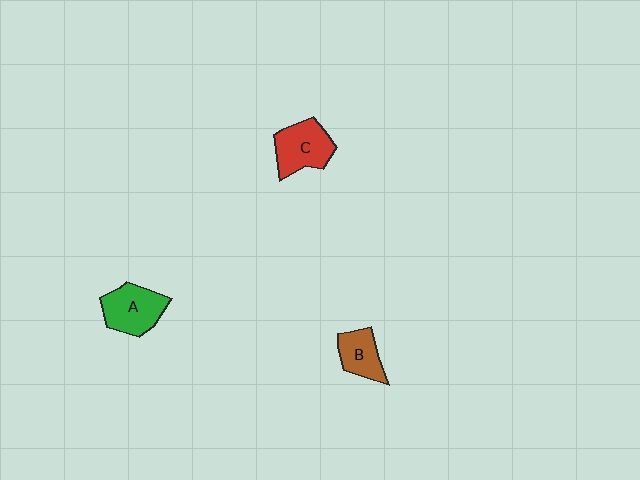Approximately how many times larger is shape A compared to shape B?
Approximately 1.4 times.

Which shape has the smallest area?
Shape B (brown).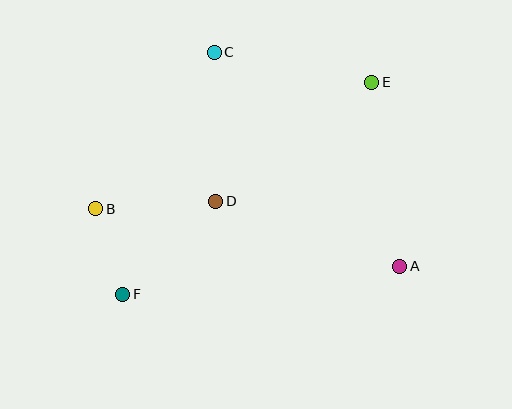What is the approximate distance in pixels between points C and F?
The distance between C and F is approximately 259 pixels.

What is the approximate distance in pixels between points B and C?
The distance between B and C is approximately 196 pixels.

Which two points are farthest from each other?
Points E and F are farthest from each other.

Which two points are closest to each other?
Points B and F are closest to each other.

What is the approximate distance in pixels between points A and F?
The distance between A and F is approximately 279 pixels.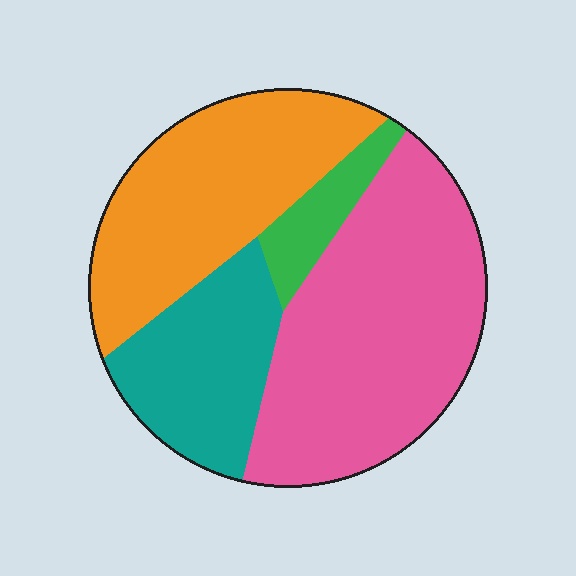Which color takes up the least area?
Green, at roughly 5%.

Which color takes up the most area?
Pink, at roughly 45%.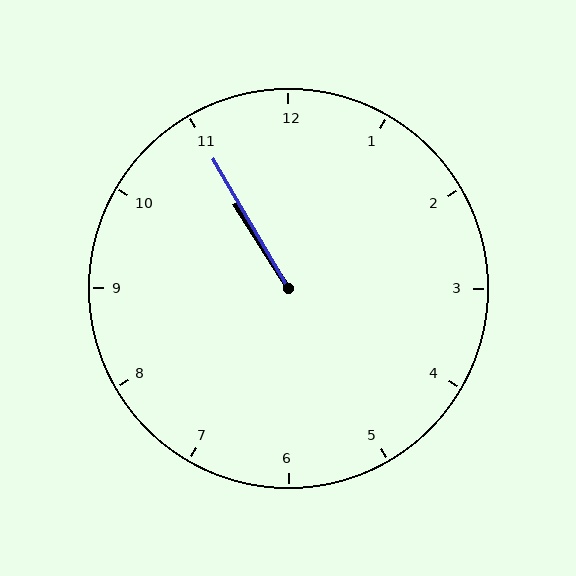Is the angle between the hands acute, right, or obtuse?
It is acute.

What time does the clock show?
10:55.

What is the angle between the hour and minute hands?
Approximately 2 degrees.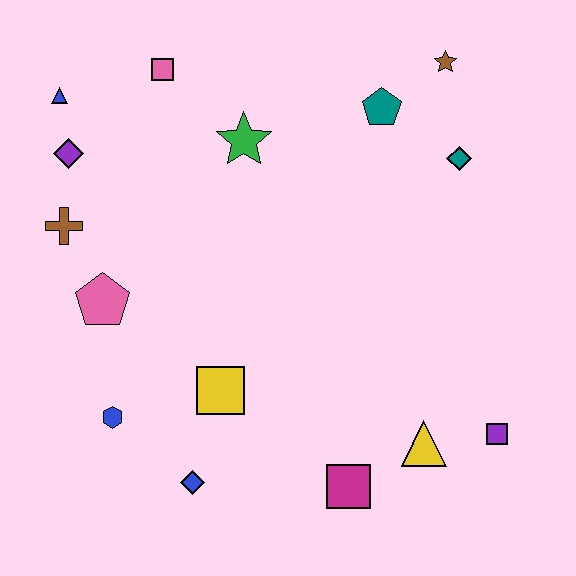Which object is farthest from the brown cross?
The purple square is farthest from the brown cross.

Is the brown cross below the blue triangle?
Yes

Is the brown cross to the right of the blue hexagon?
No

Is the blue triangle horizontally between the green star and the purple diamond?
No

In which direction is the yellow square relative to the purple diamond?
The yellow square is below the purple diamond.